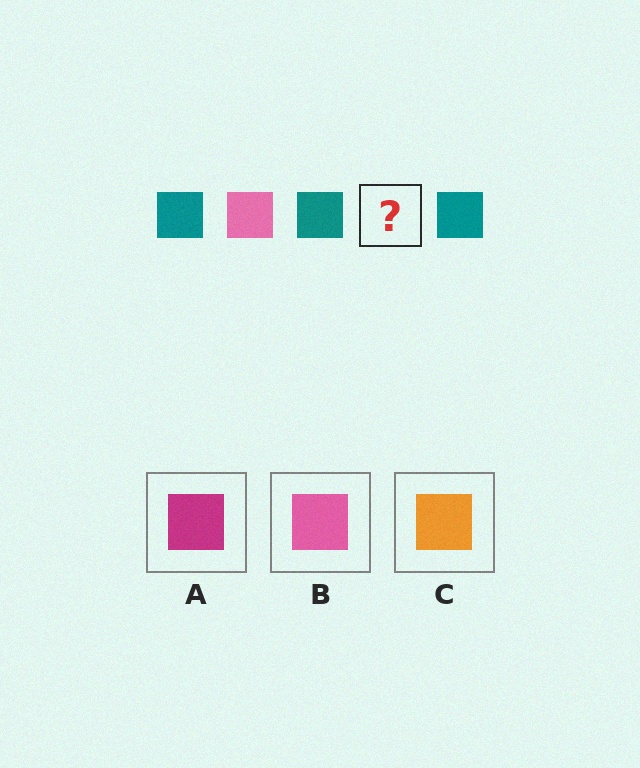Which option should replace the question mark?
Option B.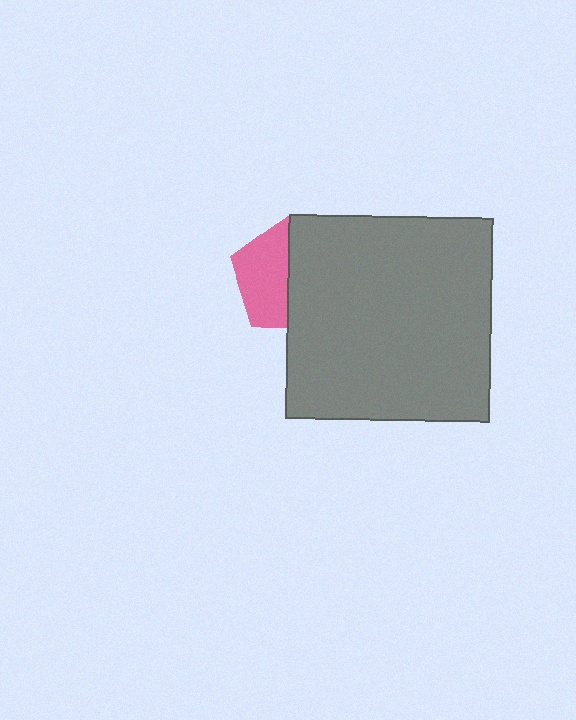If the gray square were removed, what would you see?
You would see the complete pink pentagon.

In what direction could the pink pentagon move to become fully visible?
The pink pentagon could move left. That would shift it out from behind the gray square entirely.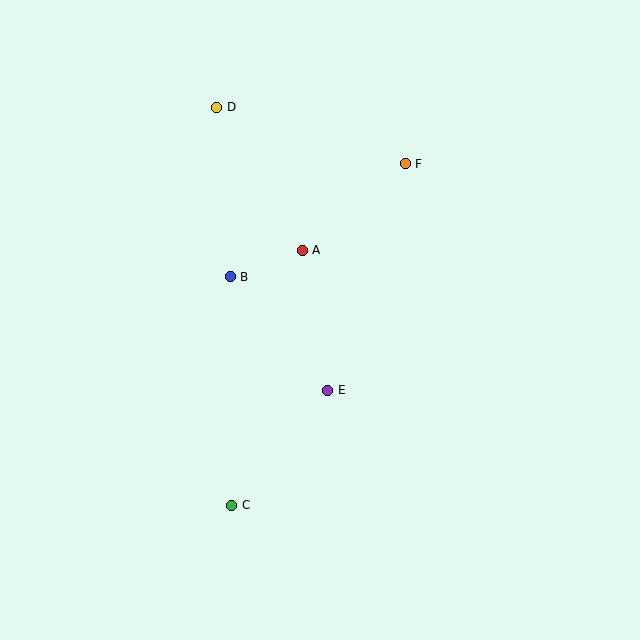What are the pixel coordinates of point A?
Point A is at (302, 250).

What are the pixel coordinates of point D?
Point D is at (217, 107).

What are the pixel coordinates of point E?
Point E is at (328, 390).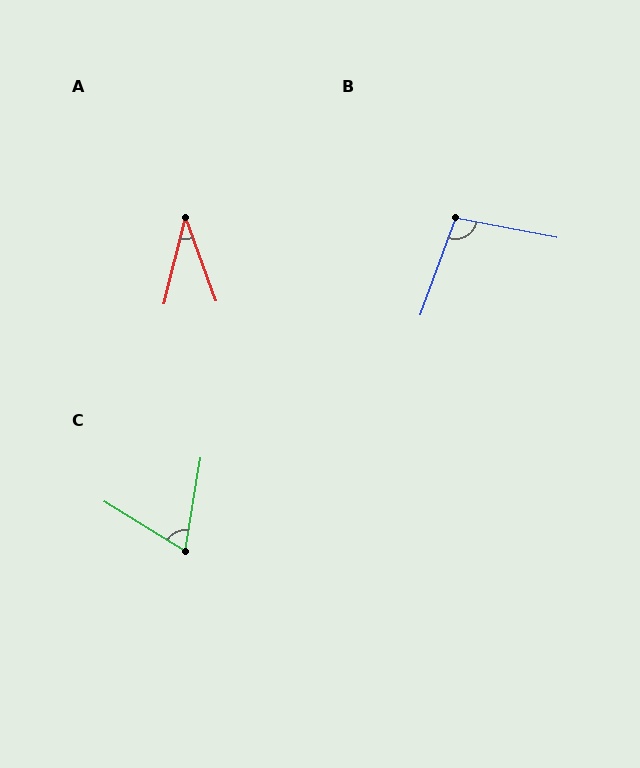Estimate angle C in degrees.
Approximately 67 degrees.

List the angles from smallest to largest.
A (34°), C (67°), B (99°).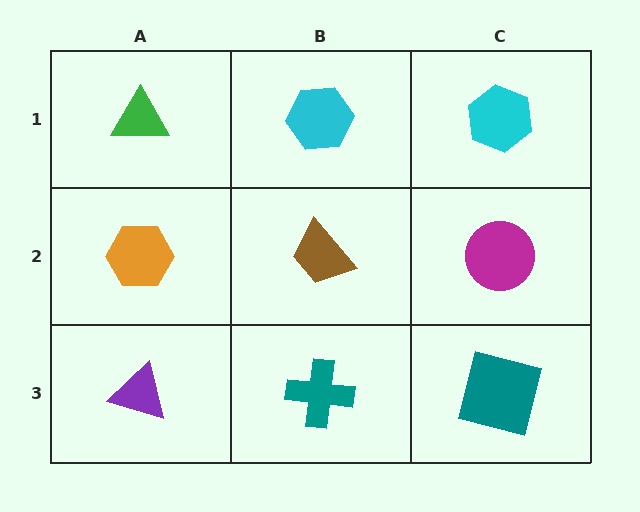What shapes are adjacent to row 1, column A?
An orange hexagon (row 2, column A), a cyan hexagon (row 1, column B).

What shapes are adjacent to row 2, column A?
A green triangle (row 1, column A), a purple triangle (row 3, column A), a brown trapezoid (row 2, column B).